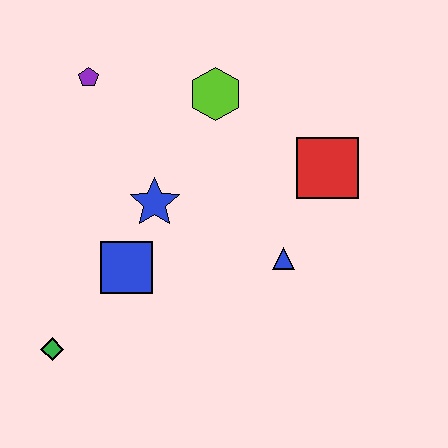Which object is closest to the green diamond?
The blue square is closest to the green diamond.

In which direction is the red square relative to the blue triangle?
The red square is above the blue triangle.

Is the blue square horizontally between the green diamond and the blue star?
Yes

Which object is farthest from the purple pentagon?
The green diamond is farthest from the purple pentagon.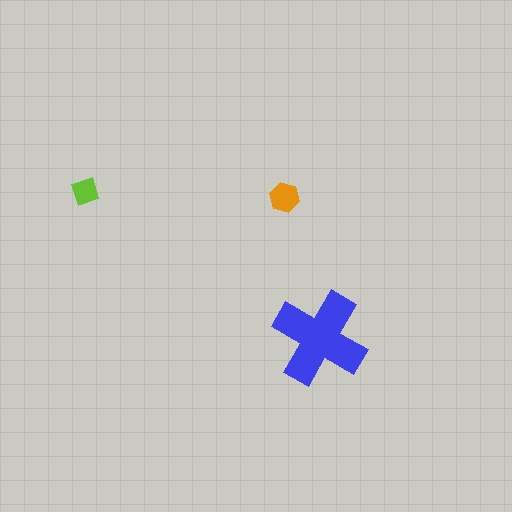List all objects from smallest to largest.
The lime diamond, the orange hexagon, the blue cross.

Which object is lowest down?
The blue cross is bottommost.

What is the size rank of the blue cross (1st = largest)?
1st.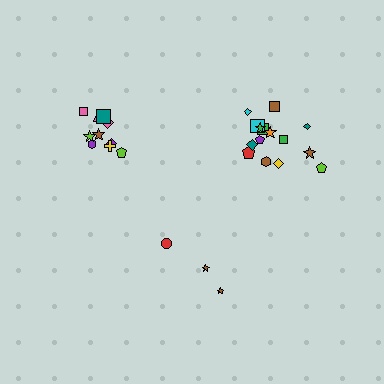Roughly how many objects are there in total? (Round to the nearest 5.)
Roughly 30 objects in total.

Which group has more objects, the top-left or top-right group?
The top-right group.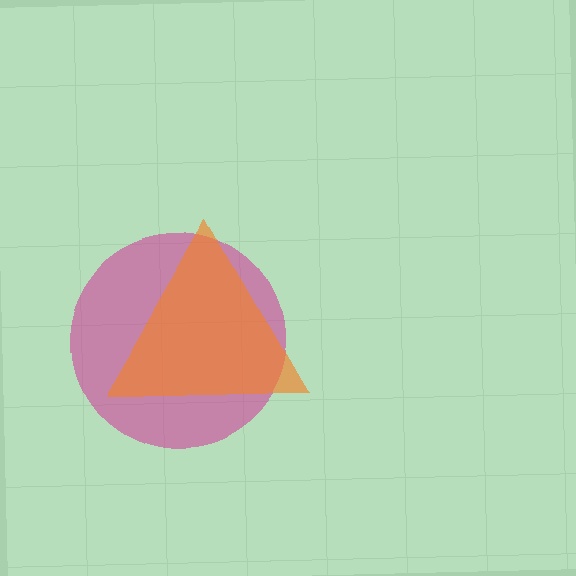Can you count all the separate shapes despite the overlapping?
Yes, there are 2 separate shapes.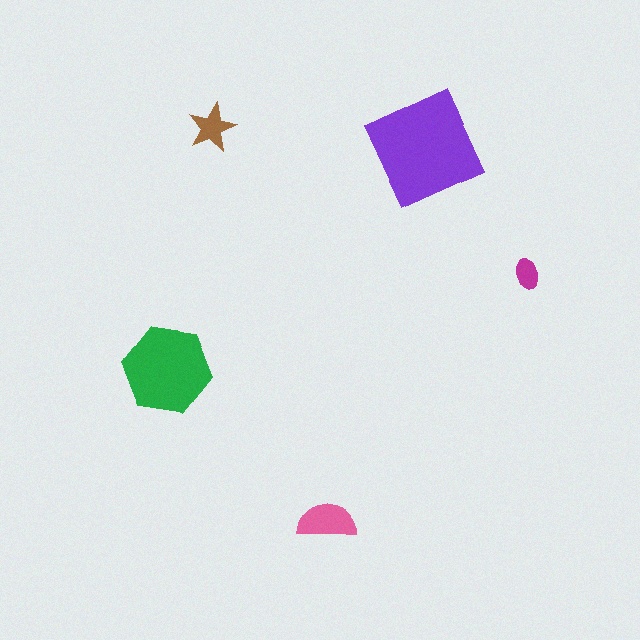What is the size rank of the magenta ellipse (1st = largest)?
5th.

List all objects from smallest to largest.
The magenta ellipse, the brown star, the pink semicircle, the green hexagon, the purple diamond.